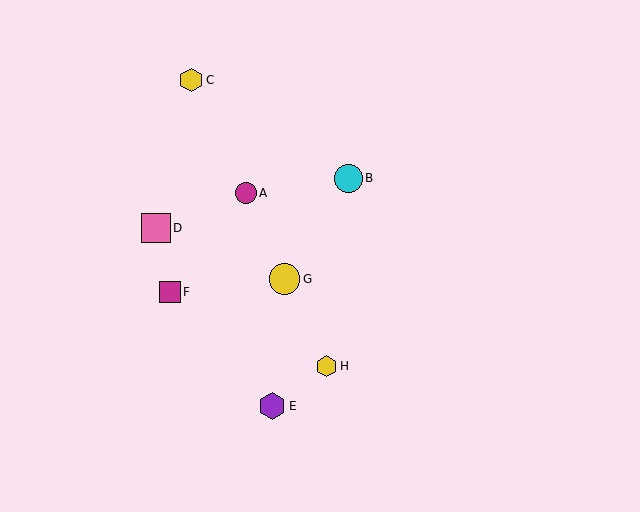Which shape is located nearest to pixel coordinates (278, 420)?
The purple hexagon (labeled E) at (272, 406) is nearest to that location.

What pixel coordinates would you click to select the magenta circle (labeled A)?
Click at (246, 193) to select the magenta circle A.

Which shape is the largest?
The yellow circle (labeled G) is the largest.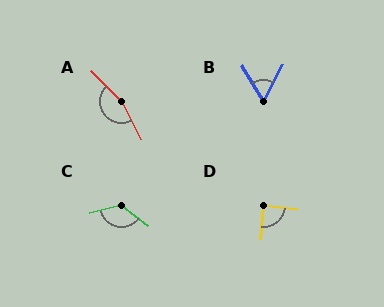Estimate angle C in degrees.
Approximately 128 degrees.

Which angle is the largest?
A, at approximately 163 degrees.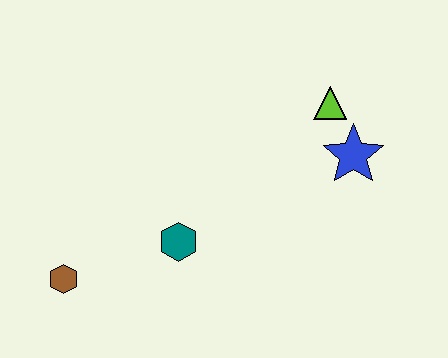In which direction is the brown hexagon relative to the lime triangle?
The brown hexagon is to the left of the lime triangle.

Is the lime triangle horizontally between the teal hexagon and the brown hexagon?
No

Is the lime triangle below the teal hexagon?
No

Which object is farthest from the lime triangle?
The brown hexagon is farthest from the lime triangle.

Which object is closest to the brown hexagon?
The teal hexagon is closest to the brown hexagon.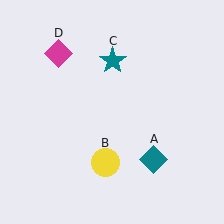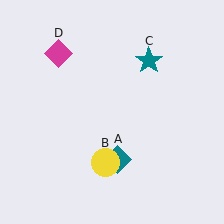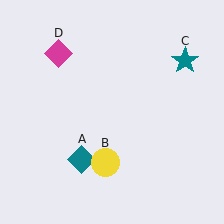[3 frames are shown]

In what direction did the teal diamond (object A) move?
The teal diamond (object A) moved left.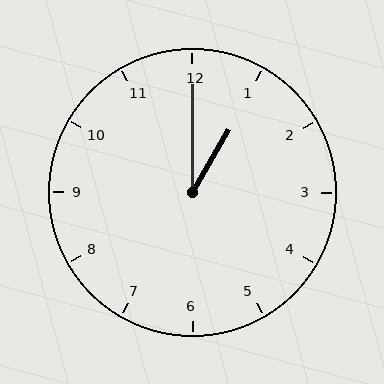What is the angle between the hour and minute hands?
Approximately 30 degrees.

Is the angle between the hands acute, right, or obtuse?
It is acute.